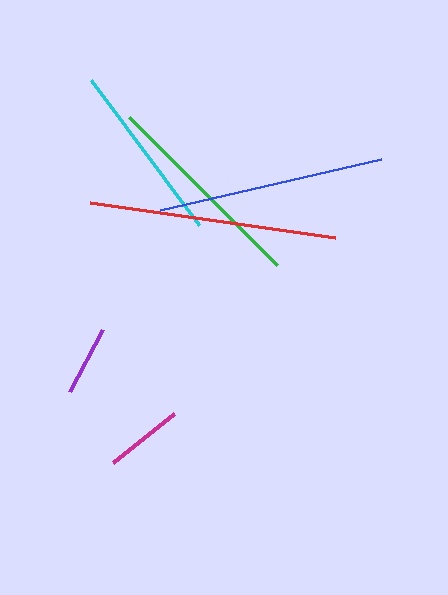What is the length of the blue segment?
The blue segment is approximately 227 pixels long.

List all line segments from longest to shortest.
From longest to shortest: red, blue, green, cyan, magenta, purple.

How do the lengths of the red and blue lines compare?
The red and blue lines are approximately the same length.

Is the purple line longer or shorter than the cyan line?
The cyan line is longer than the purple line.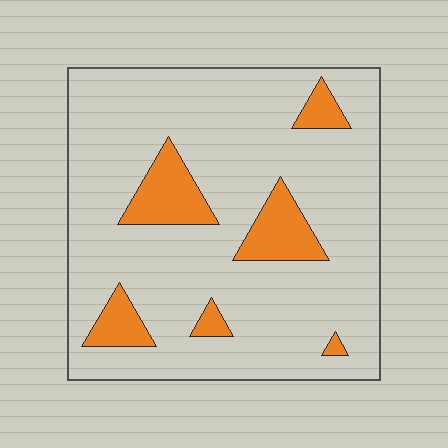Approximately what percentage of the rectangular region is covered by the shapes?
Approximately 15%.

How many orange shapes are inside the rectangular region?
6.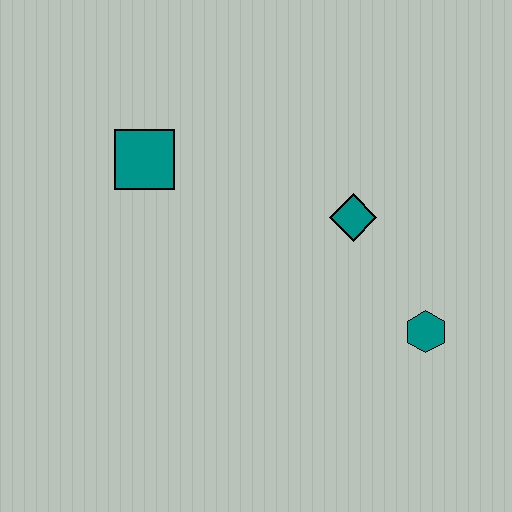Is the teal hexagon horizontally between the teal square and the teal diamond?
No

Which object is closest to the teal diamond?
The teal hexagon is closest to the teal diamond.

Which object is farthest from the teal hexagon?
The teal square is farthest from the teal hexagon.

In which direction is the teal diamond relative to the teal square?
The teal diamond is to the right of the teal square.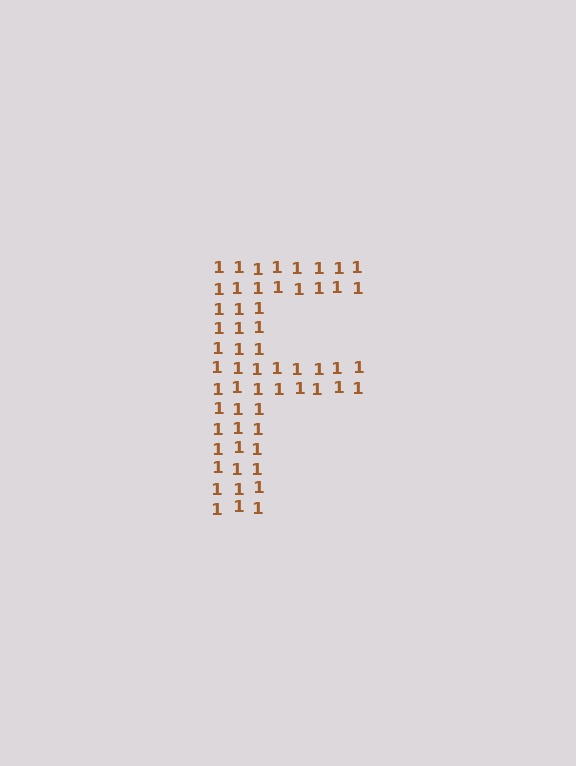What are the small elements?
The small elements are digit 1's.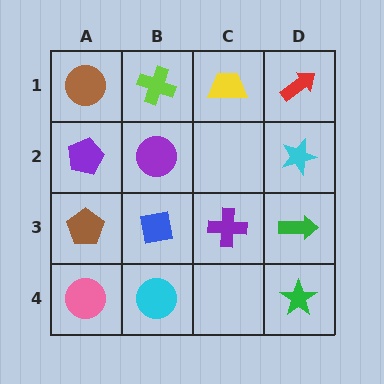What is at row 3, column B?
A blue square.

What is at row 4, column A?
A pink circle.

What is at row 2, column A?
A purple pentagon.